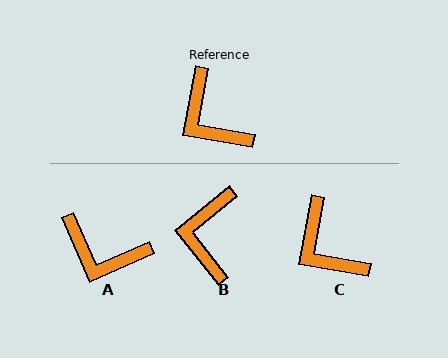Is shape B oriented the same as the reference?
No, it is off by about 41 degrees.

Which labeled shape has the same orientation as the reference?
C.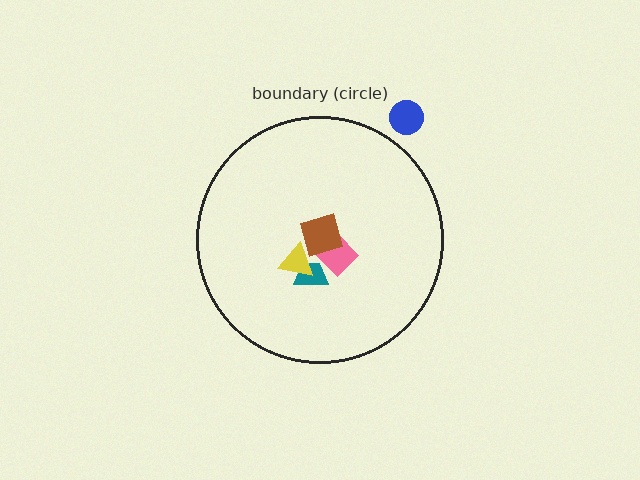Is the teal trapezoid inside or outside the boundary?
Inside.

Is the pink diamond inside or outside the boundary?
Inside.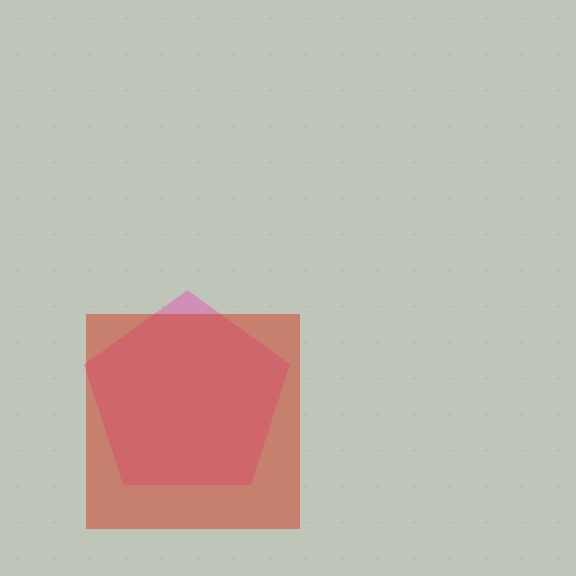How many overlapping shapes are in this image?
There are 2 overlapping shapes in the image.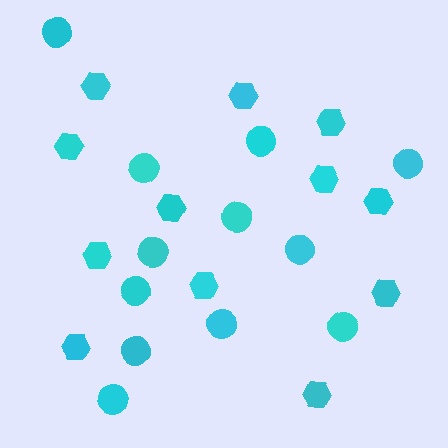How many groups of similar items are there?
There are 2 groups: one group of hexagons (12) and one group of circles (12).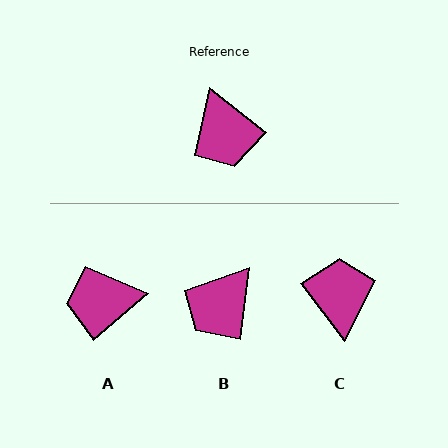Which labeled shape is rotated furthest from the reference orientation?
C, about 165 degrees away.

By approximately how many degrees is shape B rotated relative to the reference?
Approximately 59 degrees clockwise.